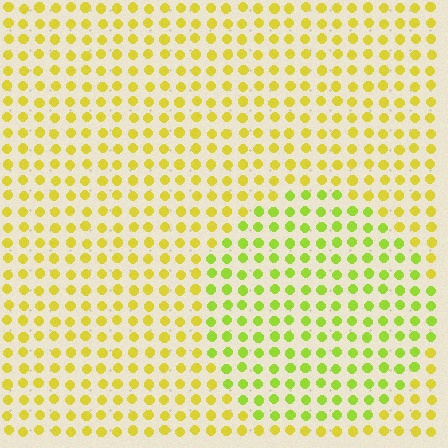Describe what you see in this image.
The image is filled with small yellow elements in a uniform arrangement. A circle-shaped region is visible where the elements are tinted to a slightly different hue, forming a subtle color boundary.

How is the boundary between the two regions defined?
The boundary is defined purely by a slight shift in hue (about 29 degrees). Spacing, size, and orientation are identical on both sides.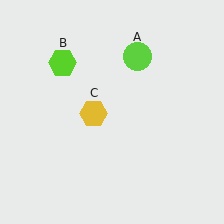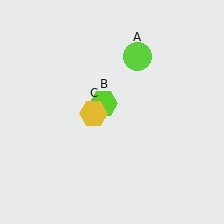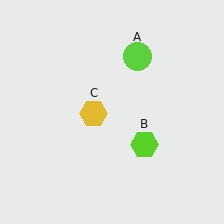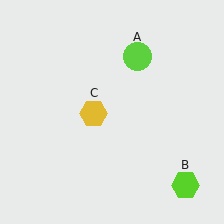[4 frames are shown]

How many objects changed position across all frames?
1 object changed position: lime hexagon (object B).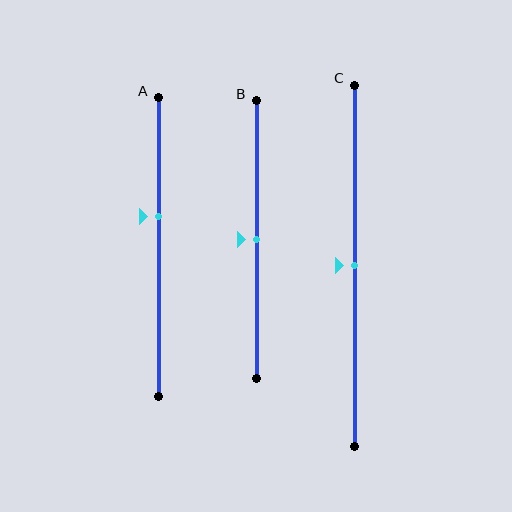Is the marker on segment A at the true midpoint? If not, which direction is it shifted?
No, the marker on segment A is shifted upward by about 10% of the segment length.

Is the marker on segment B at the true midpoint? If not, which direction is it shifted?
Yes, the marker on segment B is at the true midpoint.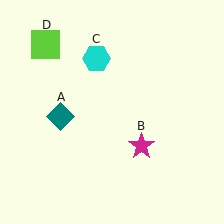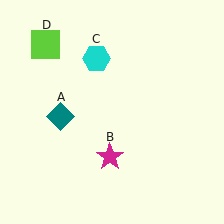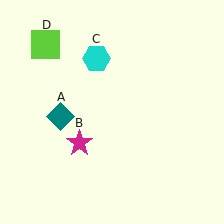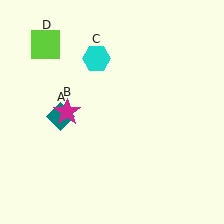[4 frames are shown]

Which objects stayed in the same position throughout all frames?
Teal diamond (object A) and cyan hexagon (object C) and lime square (object D) remained stationary.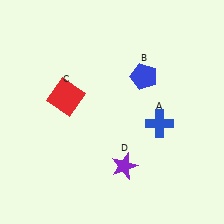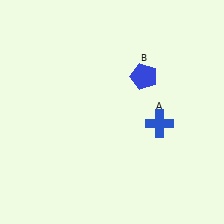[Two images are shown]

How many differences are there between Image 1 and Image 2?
There are 2 differences between the two images.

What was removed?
The red square (C), the purple star (D) were removed in Image 2.